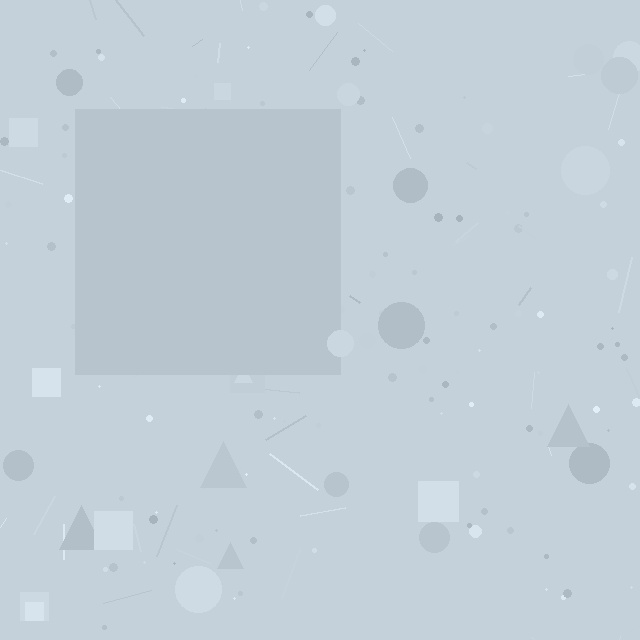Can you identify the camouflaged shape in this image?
The camouflaged shape is a square.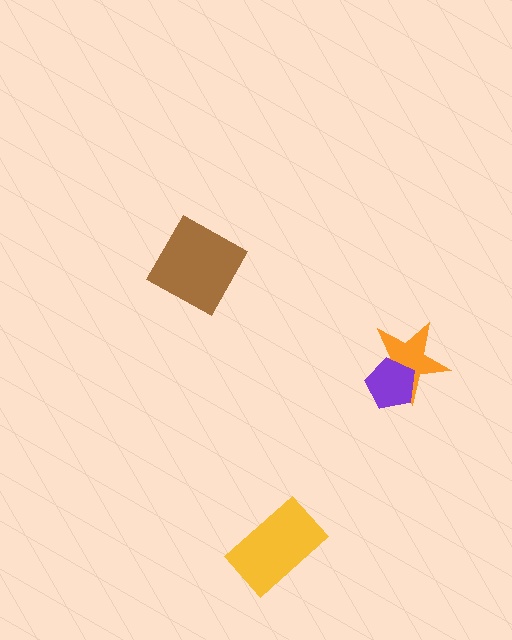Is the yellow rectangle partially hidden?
No, no other shape covers it.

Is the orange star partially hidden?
Yes, it is partially covered by another shape.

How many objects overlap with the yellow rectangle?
0 objects overlap with the yellow rectangle.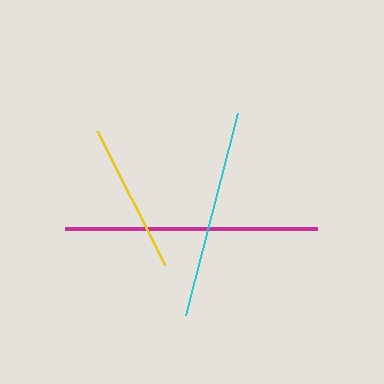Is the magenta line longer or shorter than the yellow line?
The magenta line is longer than the yellow line.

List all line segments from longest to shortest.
From longest to shortest: magenta, cyan, yellow.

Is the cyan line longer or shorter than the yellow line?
The cyan line is longer than the yellow line.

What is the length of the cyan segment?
The cyan segment is approximately 209 pixels long.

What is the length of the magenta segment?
The magenta segment is approximately 252 pixels long.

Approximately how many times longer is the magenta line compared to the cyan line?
The magenta line is approximately 1.2 times the length of the cyan line.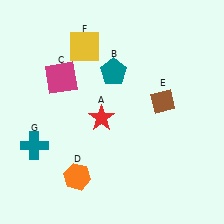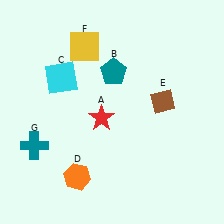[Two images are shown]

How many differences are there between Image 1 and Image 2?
There is 1 difference between the two images.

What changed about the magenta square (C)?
In Image 1, C is magenta. In Image 2, it changed to cyan.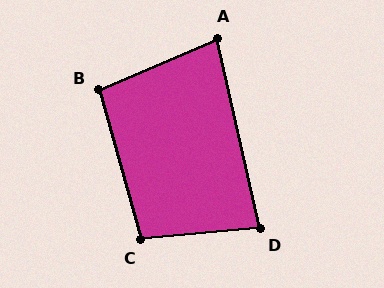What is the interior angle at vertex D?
Approximately 83 degrees (acute).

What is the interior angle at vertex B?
Approximately 97 degrees (obtuse).